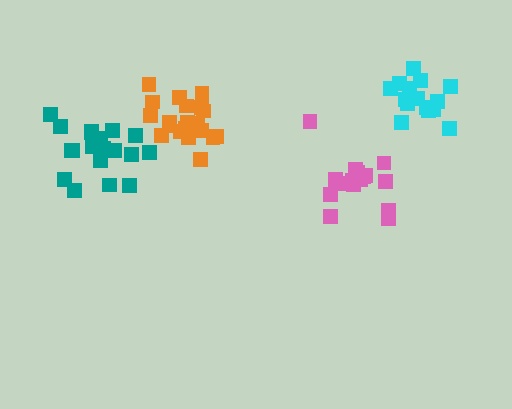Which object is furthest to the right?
The cyan cluster is rightmost.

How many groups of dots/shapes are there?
There are 4 groups.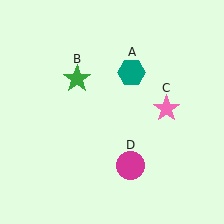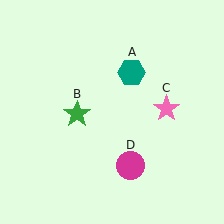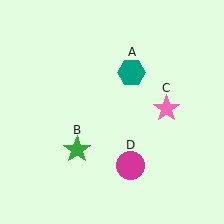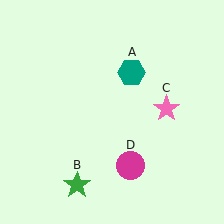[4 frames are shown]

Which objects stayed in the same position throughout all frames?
Teal hexagon (object A) and pink star (object C) and magenta circle (object D) remained stationary.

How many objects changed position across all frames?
1 object changed position: green star (object B).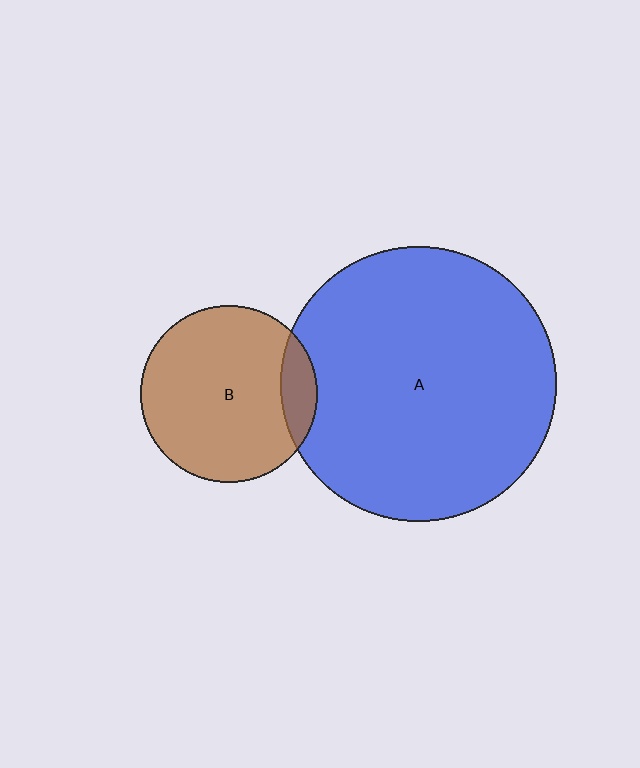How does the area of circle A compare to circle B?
Approximately 2.4 times.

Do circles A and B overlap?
Yes.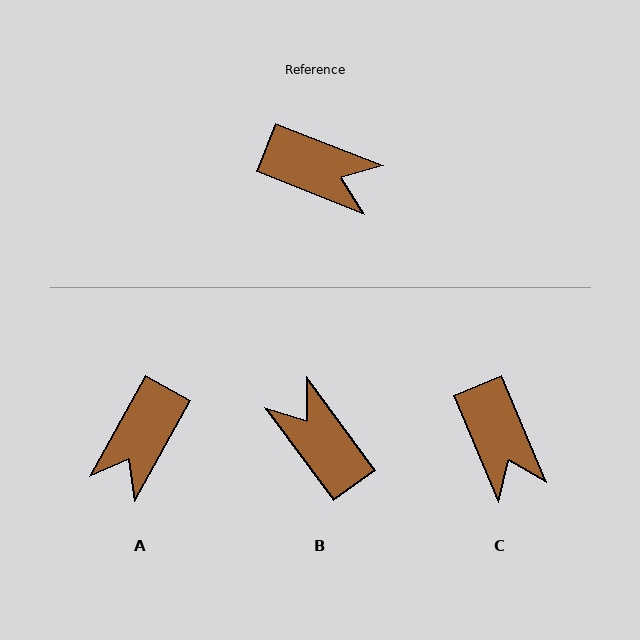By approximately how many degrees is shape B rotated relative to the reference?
Approximately 148 degrees counter-clockwise.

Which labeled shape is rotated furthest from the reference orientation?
B, about 148 degrees away.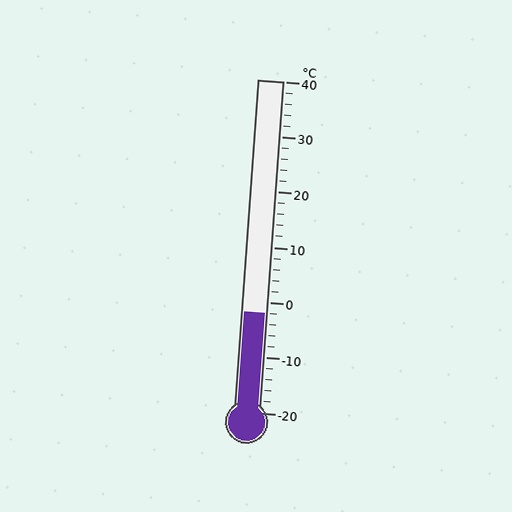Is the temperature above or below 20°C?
The temperature is below 20°C.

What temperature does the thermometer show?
The thermometer shows approximately -2°C.